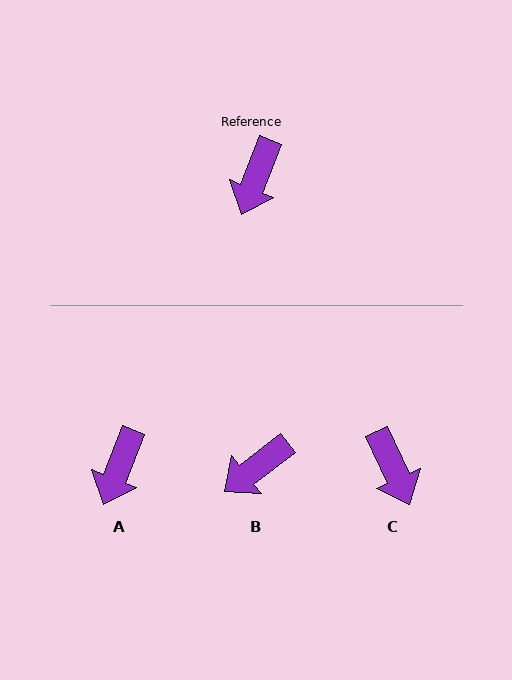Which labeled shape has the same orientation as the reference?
A.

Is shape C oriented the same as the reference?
No, it is off by about 46 degrees.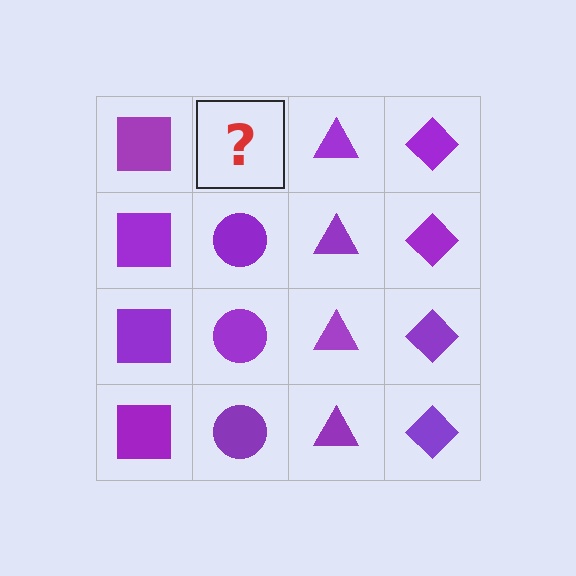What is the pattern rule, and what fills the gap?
The rule is that each column has a consistent shape. The gap should be filled with a purple circle.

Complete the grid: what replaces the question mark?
The question mark should be replaced with a purple circle.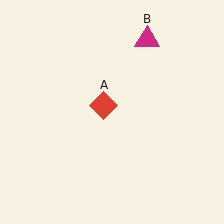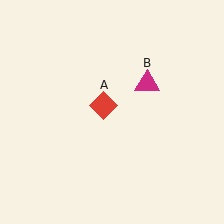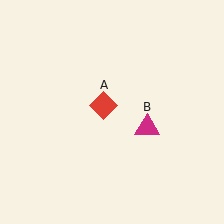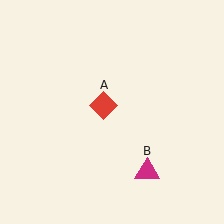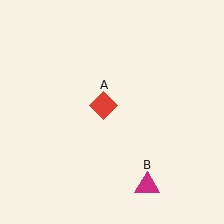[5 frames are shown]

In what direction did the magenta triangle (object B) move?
The magenta triangle (object B) moved down.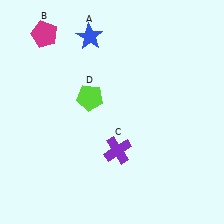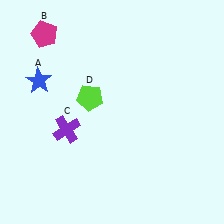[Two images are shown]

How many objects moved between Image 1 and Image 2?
2 objects moved between the two images.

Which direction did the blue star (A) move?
The blue star (A) moved left.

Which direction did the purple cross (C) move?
The purple cross (C) moved left.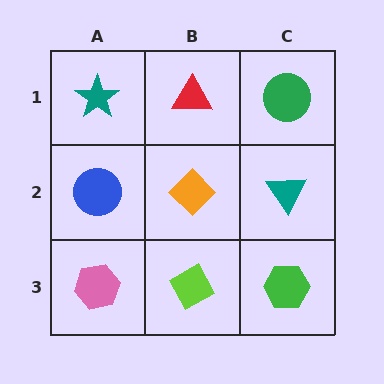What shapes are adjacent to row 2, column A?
A teal star (row 1, column A), a pink hexagon (row 3, column A), an orange diamond (row 2, column B).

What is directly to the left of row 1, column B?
A teal star.